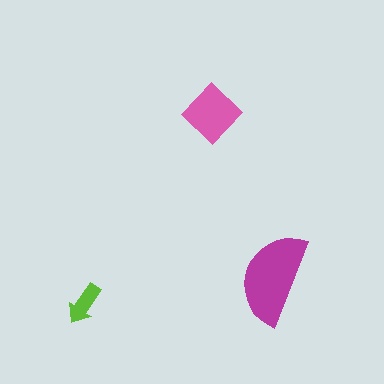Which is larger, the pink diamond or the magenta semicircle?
The magenta semicircle.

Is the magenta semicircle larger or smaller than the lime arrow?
Larger.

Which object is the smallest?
The lime arrow.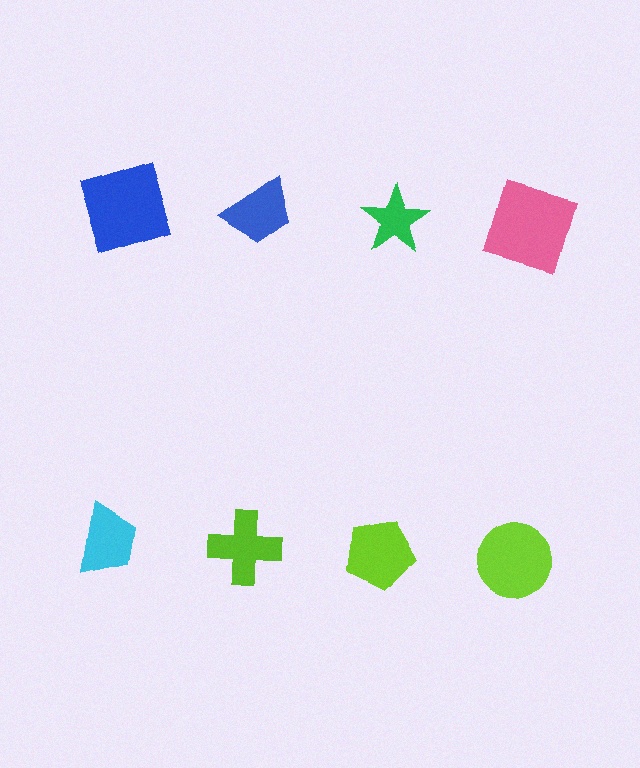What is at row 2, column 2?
A lime cross.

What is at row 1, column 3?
A green star.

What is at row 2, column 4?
A lime circle.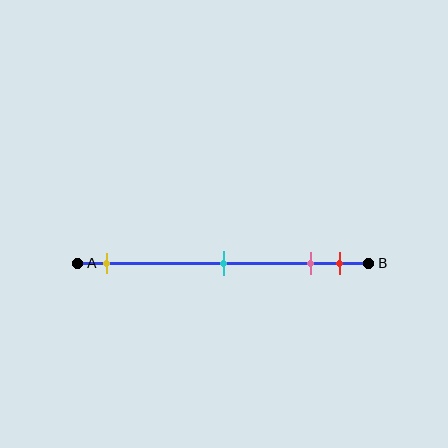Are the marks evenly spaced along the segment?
No, the marks are not evenly spaced.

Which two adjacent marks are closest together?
The pink and red marks are the closest adjacent pair.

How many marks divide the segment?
There are 4 marks dividing the segment.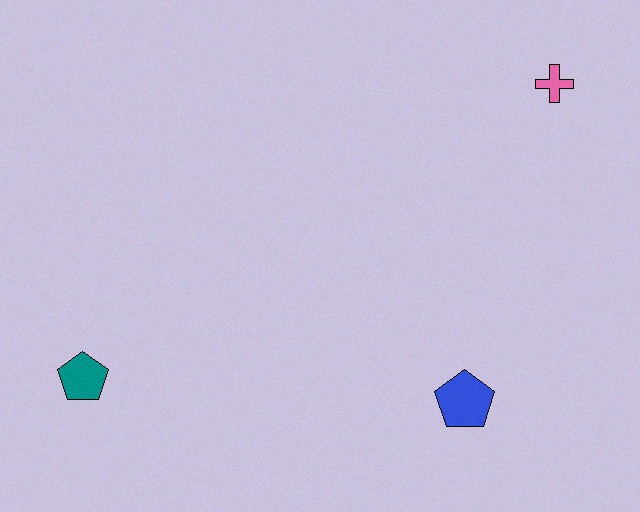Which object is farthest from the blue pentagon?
The teal pentagon is farthest from the blue pentagon.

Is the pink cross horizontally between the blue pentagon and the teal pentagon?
No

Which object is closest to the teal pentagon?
The blue pentagon is closest to the teal pentagon.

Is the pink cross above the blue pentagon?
Yes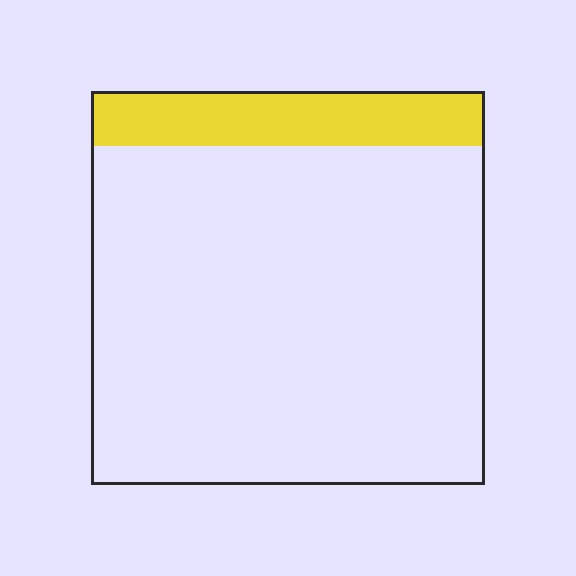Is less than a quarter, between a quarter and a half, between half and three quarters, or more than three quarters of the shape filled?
Less than a quarter.